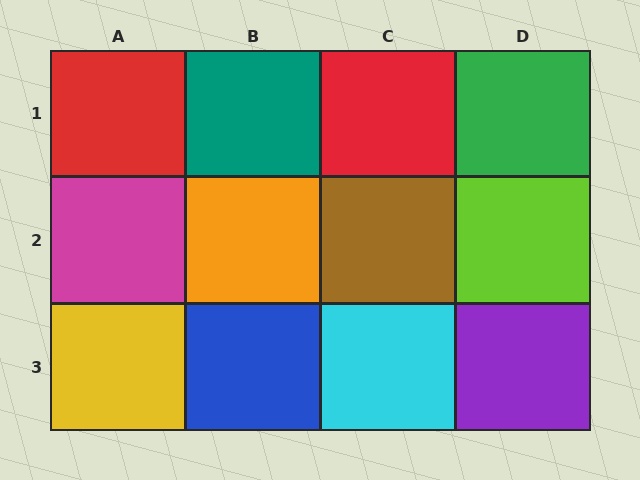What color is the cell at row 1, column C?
Red.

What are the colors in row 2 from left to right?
Magenta, orange, brown, lime.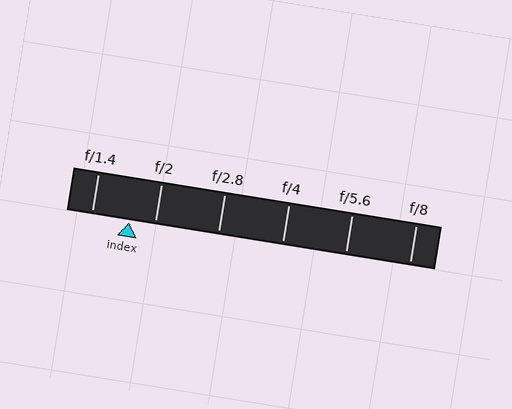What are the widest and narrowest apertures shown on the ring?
The widest aperture shown is f/1.4 and the narrowest is f/8.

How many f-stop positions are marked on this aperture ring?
There are 6 f-stop positions marked.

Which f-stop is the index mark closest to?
The index mark is closest to f/2.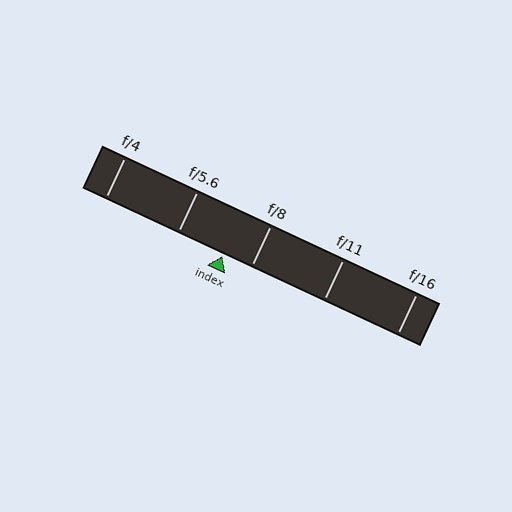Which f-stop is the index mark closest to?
The index mark is closest to f/8.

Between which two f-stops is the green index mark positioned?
The index mark is between f/5.6 and f/8.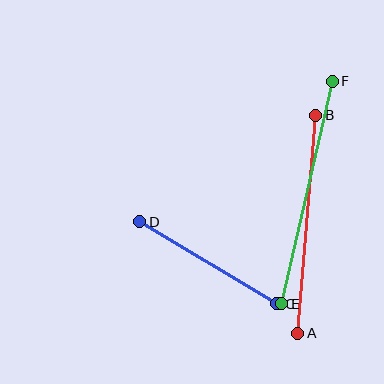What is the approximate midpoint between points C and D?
The midpoint is at approximately (208, 263) pixels.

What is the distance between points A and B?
The distance is approximately 219 pixels.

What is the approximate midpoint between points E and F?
The midpoint is at approximately (307, 192) pixels.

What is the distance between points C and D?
The distance is approximately 159 pixels.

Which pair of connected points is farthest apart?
Points E and F are farthest apart.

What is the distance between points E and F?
The distance is approximately 228 pixels.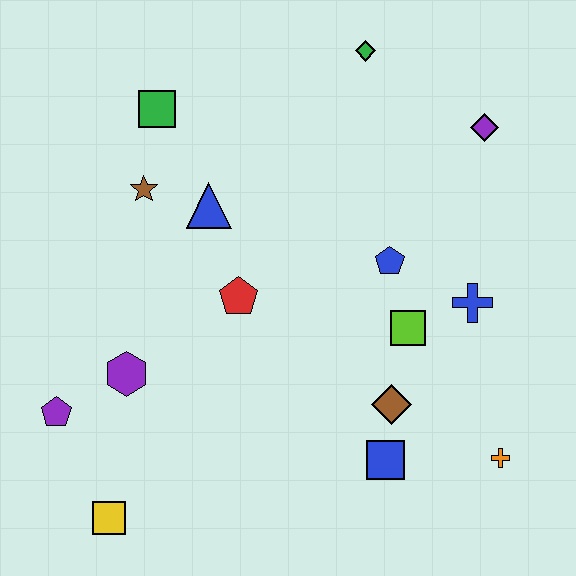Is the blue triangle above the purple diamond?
No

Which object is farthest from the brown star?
The orange cross is farthest from the brown star.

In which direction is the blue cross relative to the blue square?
The blue cross is above the blue square.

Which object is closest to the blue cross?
The lime square is closest to the blue cross.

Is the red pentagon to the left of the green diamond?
Yes